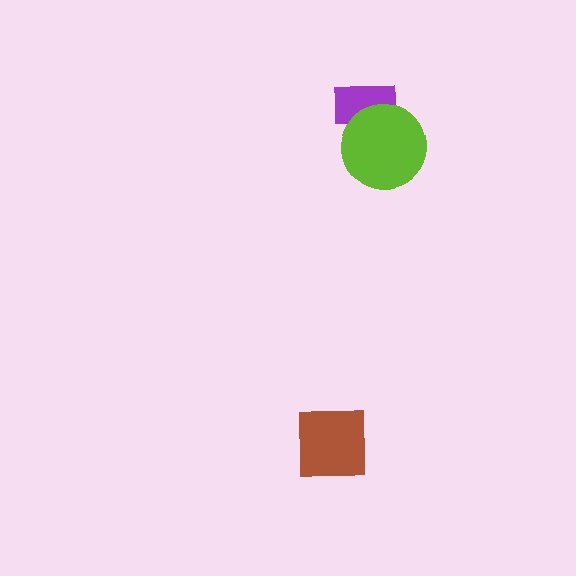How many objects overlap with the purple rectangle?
1 object overlaps with the purple rectangle.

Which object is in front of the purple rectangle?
The lime circle is in front of the purple rectangle.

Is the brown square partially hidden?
No, no other shape covers it.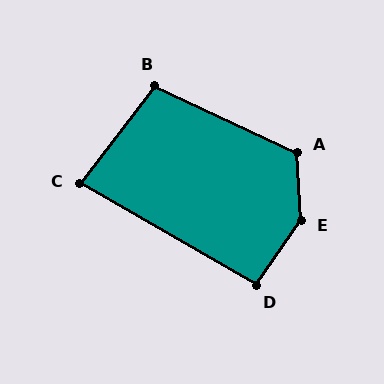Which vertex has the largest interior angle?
E, at approximately 142 degrees.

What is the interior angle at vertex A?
Approximately 118 degrees (obtuse).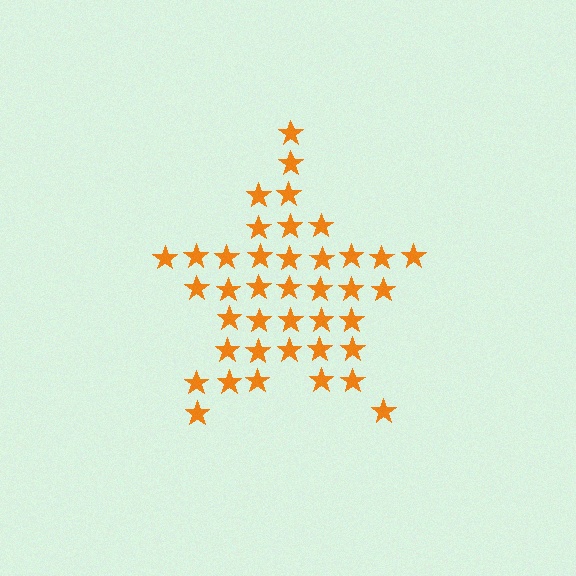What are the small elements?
The small elements are stars.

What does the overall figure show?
The overall figure shows a star.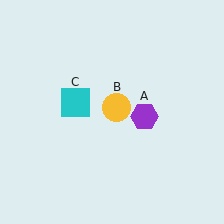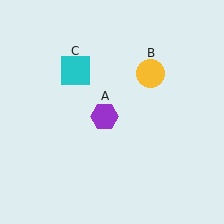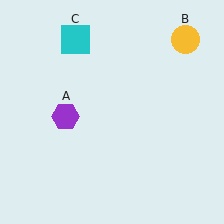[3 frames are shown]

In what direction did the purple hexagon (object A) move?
The purple hexagon (object A) moved left.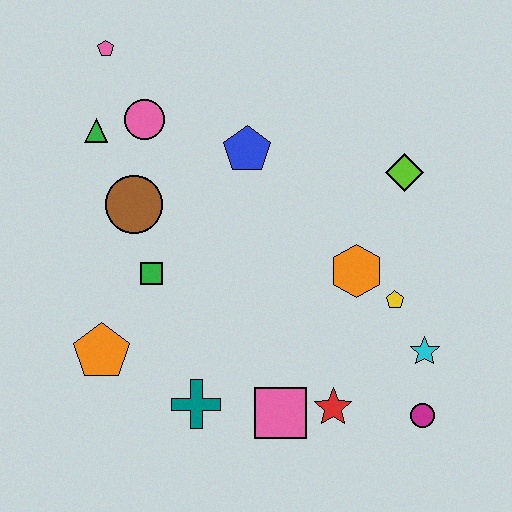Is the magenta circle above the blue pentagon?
No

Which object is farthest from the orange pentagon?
The lime diamond is farthest from the orange pentagon.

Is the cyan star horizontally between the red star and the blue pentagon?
No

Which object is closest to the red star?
The pink square is closest to the red star.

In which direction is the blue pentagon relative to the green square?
The blue pentagon is above the green square.